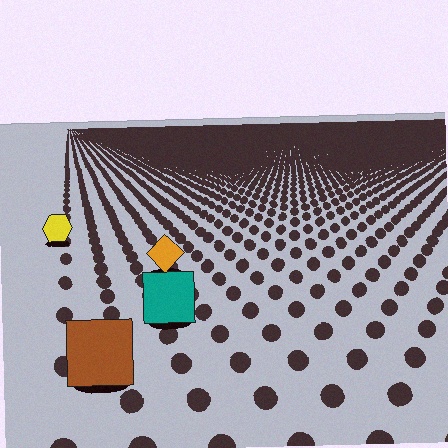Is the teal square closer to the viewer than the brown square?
No. The brown square is closer — you can tell from the texture gradient: the ground texture is coarser near it.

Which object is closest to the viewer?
The brown square is closest. The texture marks near it are larger and more spread out.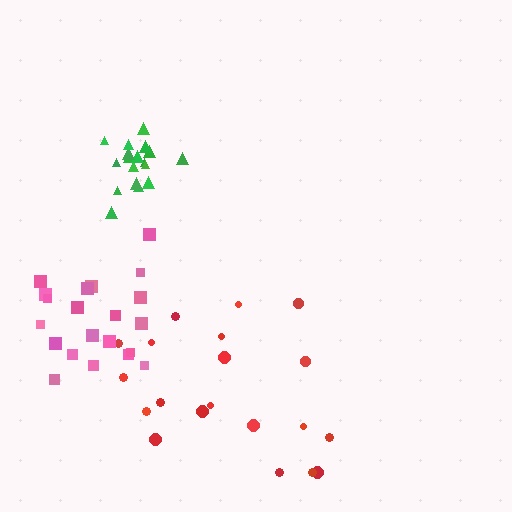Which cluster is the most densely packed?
Green.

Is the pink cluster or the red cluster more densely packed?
Pink.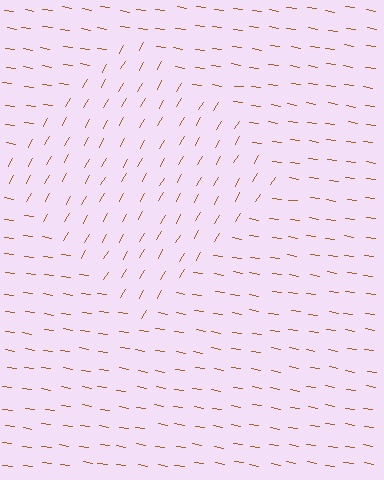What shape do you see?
I see a diamond.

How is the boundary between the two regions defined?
The boundary is defined purely by a change in line orientation (approximately 69 degrees difference). All lines are the same color and thickness.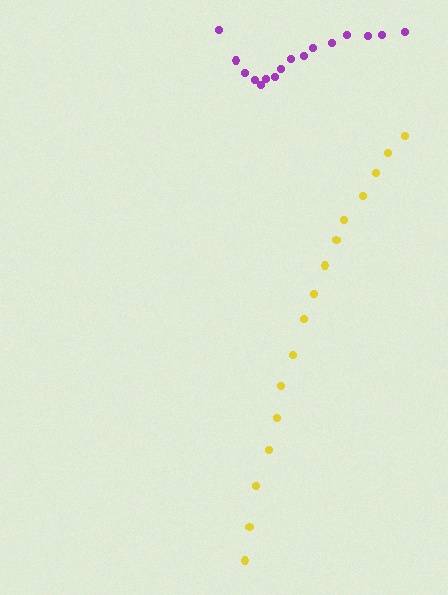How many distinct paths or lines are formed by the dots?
There are 2 distinct paths.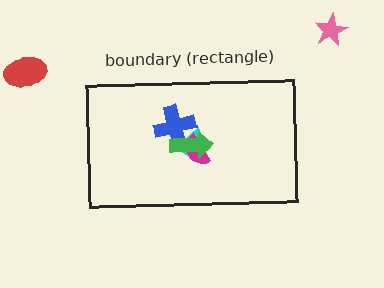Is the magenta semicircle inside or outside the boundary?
Inside.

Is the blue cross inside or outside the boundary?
Inside.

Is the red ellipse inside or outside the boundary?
Outside.